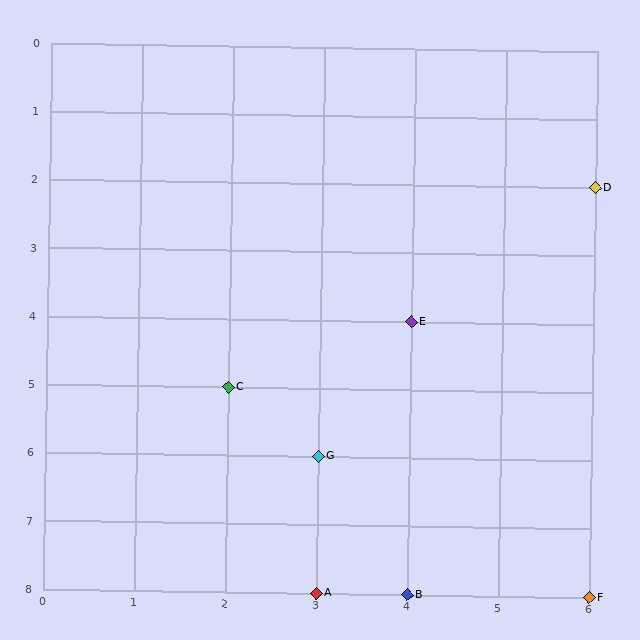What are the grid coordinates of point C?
Point C is at grid coordinates (2, 5).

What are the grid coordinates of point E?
Point E is at grid coordinates (4, 4).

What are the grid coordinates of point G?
Point G is at grid coordinates (3, 6).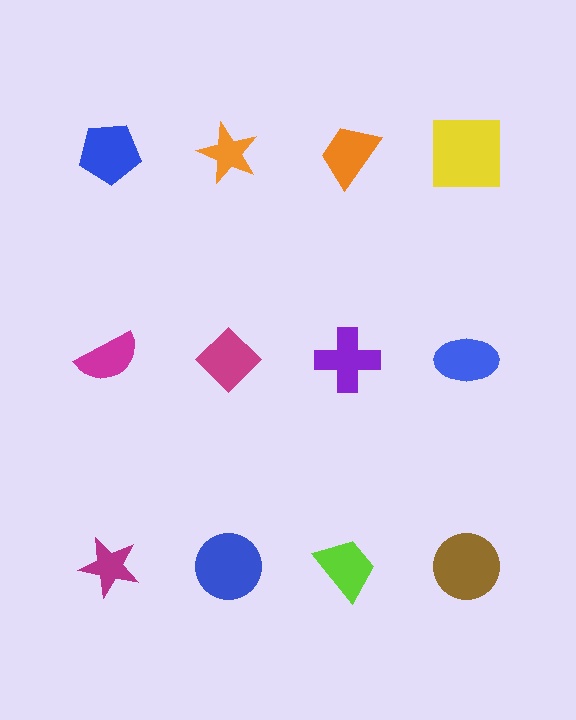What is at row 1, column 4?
A yellow square.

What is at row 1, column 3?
An orange trapezoid.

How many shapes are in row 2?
4 shapes.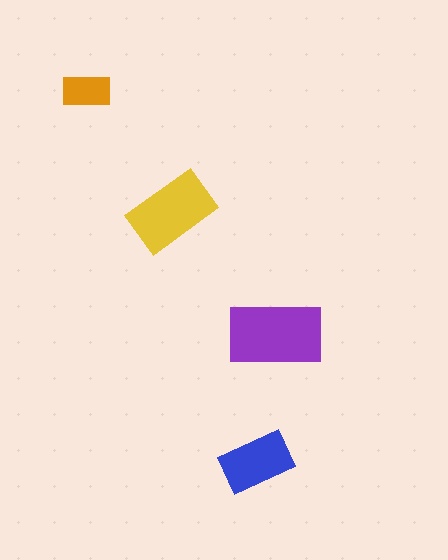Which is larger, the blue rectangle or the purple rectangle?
The purple one.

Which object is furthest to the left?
The orange rectangle is leftmost.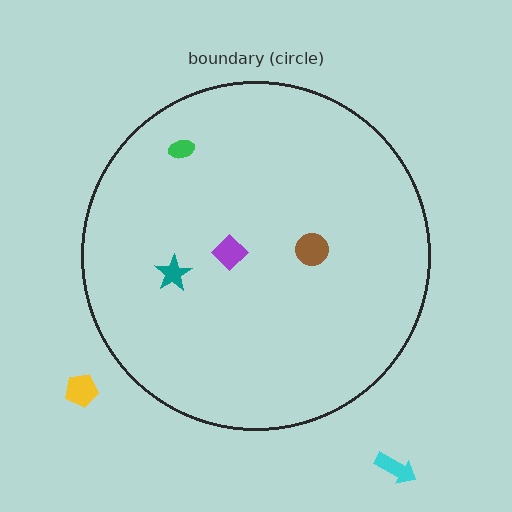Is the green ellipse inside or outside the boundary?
Inside.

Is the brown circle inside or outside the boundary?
Inside.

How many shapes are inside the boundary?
4 inside, 2 outside.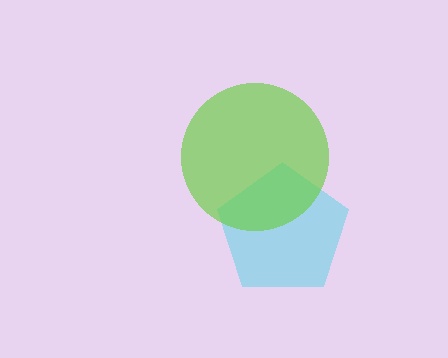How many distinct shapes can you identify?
There are 2 distinct shapes: a cyan pentagon, a lime circle.